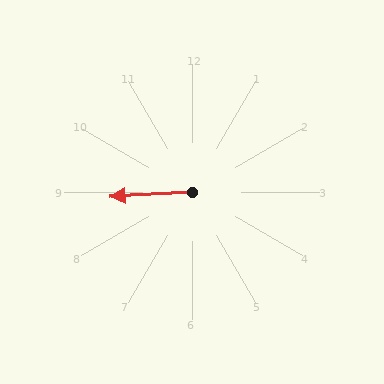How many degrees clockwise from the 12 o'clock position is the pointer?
Approximately 267 degrees.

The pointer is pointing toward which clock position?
Roughly 9 o'clock.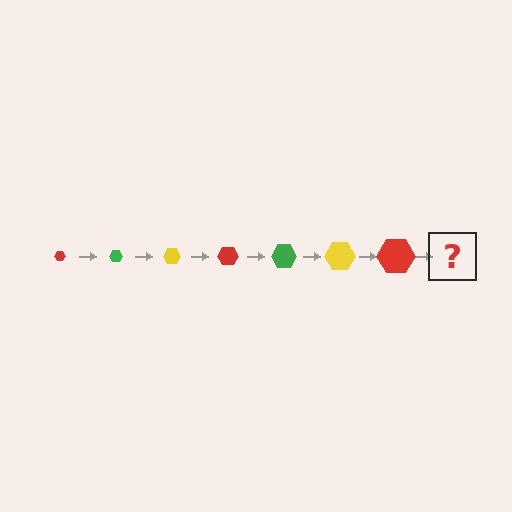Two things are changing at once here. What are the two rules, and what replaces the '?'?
The two rules are that the hexagon grows larger each step and the color cycles through red, green, and yellow. The '?' should be a green hexagon, larger than the previous one.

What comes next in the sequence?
The next element should be a green hexagon, larger than the previous one.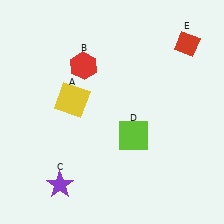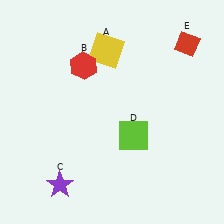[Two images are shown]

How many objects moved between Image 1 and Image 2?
1 object moved between the two images.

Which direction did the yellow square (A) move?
The yellow square (A) moved up.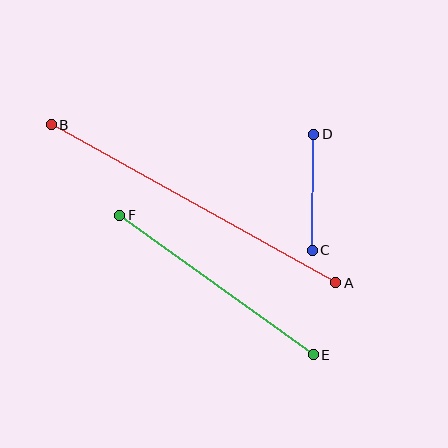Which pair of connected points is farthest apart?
Points A and B are farthest apart.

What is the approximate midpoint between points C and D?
The midpoint is at approximately (313, 192) pixels.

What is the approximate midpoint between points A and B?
The midpoint is at approximately (194, 204) pixels.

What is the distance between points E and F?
The distance is approximately 239 pixels.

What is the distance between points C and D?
The distance is approximately 116 pixels.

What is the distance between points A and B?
The distance is approximately 325 pixels.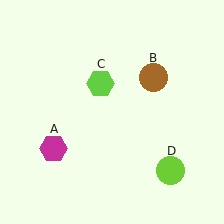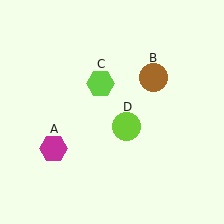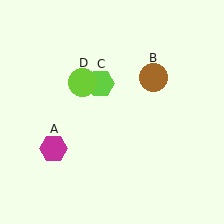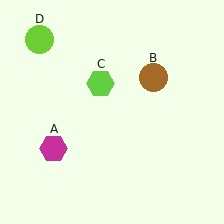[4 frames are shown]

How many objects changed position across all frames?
1 object changed position: lime circle (object D).